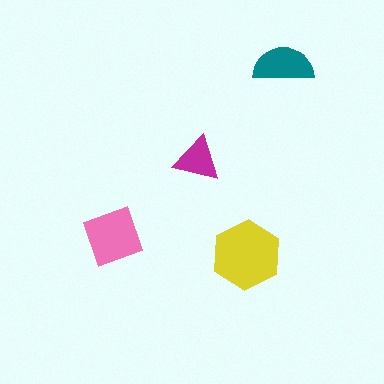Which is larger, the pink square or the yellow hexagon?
The yellow hexagon.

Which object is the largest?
The yellow hexagon.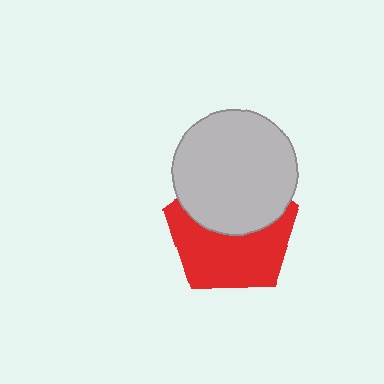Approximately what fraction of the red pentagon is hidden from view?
Roughly 44% of the red pentagon is hidden behind the light gray circle.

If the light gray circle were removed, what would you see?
You would see the complete red pentagon.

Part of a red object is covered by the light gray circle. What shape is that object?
It is a pentagon.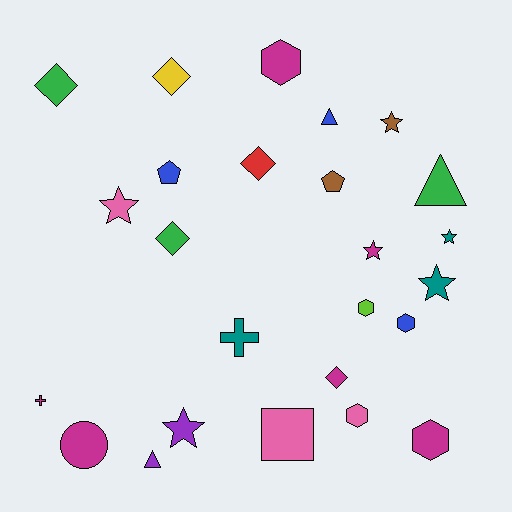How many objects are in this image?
There are 25 objects.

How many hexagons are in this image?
There are 5 hexagons.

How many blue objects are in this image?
There are 3 blue objects.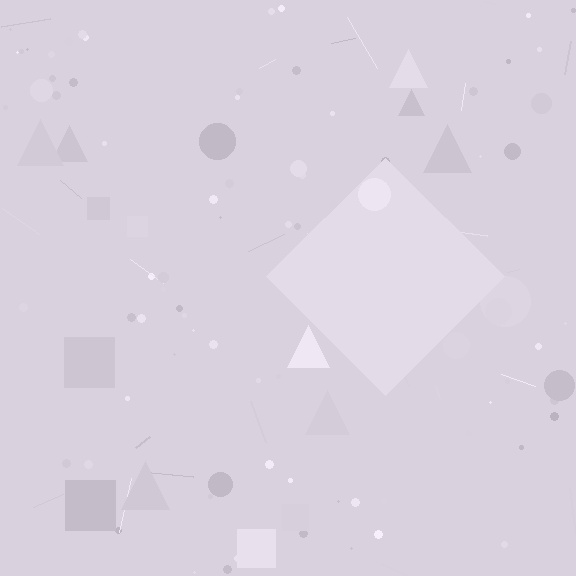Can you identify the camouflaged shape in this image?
The camouflaged shape is a diamond.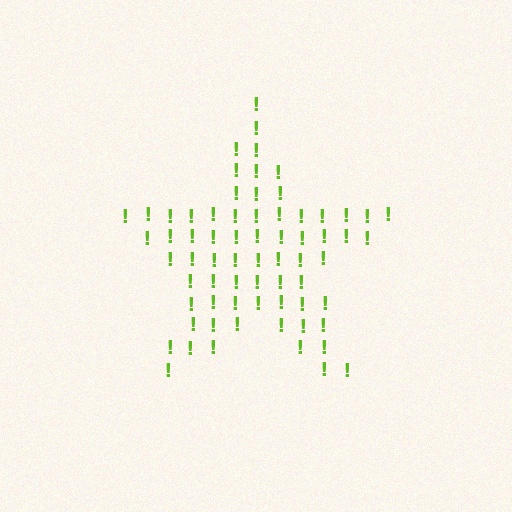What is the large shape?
The large shape is a star.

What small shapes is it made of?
It is made of small exclamation marks.